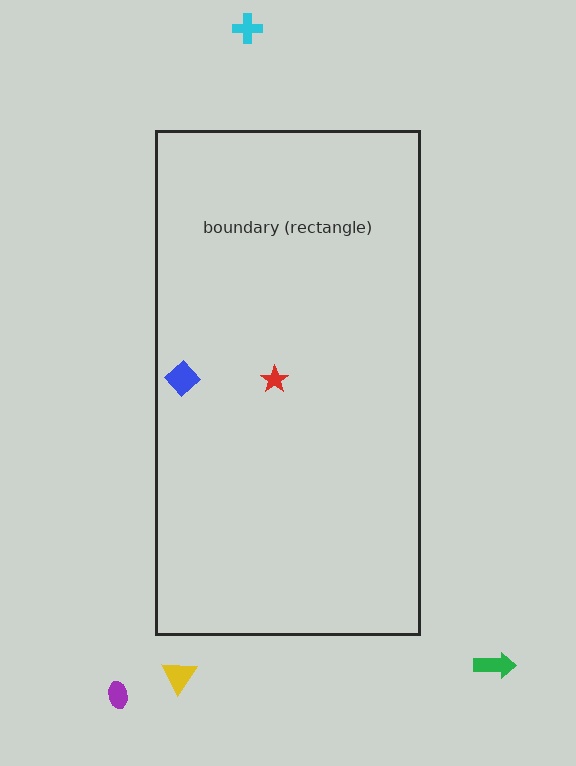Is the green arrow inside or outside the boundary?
Outside.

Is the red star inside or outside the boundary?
Inside.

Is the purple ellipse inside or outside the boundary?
Outside.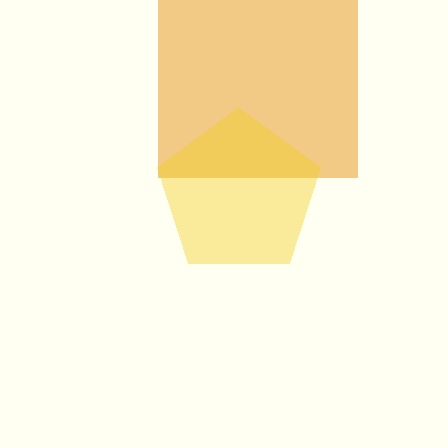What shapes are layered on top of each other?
The layered shapes are: an orange square, a yellow pentagon.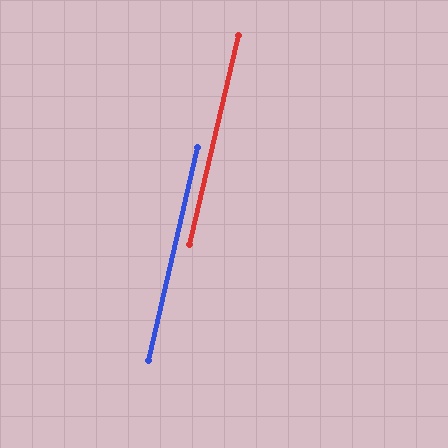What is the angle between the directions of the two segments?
Approximately 0 degrees.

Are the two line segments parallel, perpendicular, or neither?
Parallel — their directions differ by only 0.1°.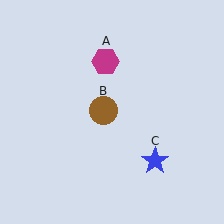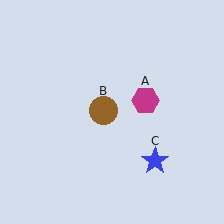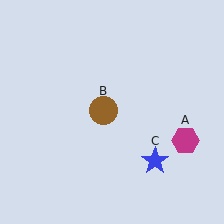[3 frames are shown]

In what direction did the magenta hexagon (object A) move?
The magenta hexagon (object A) moved down and to the right.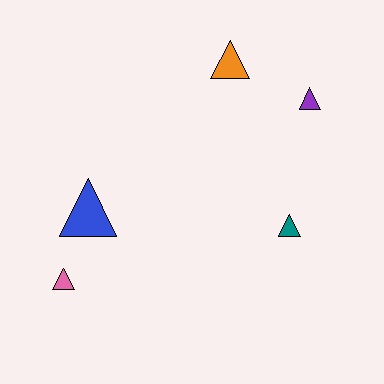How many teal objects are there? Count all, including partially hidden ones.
There is 1 teal object.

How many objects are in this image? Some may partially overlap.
There are 5 objects.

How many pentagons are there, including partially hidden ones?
There are no pentagons.